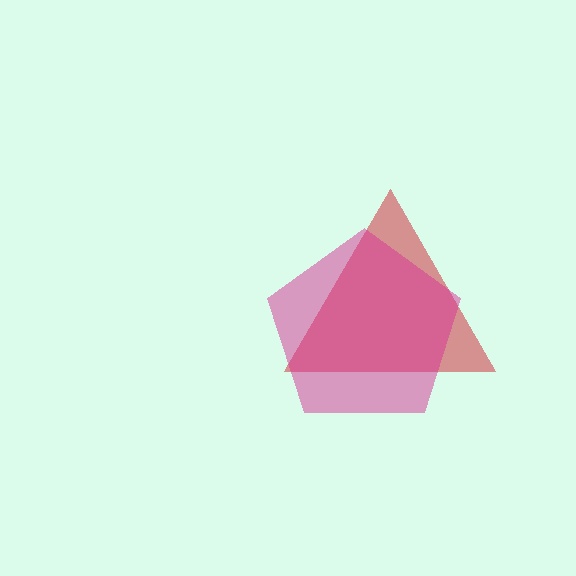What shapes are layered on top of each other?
The layered shapes are: a red triangle, a magenta pentagon.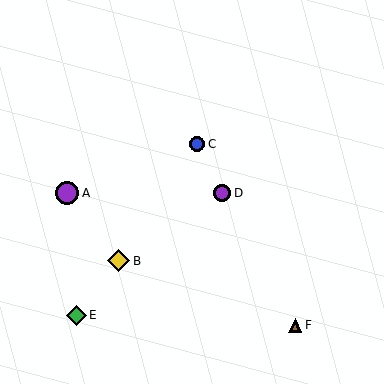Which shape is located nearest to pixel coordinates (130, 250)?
The yellow diamond (labeled B) at (119, 261) is nearest to that location.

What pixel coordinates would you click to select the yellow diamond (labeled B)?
Click at (119, 261) to select the yellow diamond B.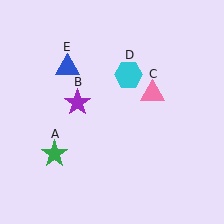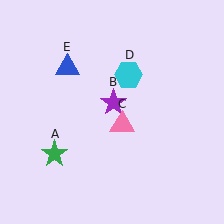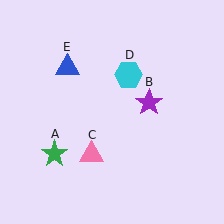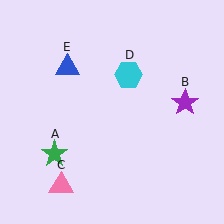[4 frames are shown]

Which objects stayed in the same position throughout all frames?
Green star (object A) and cyan hexagon (object D) and blue triangle (object E) remained stationary.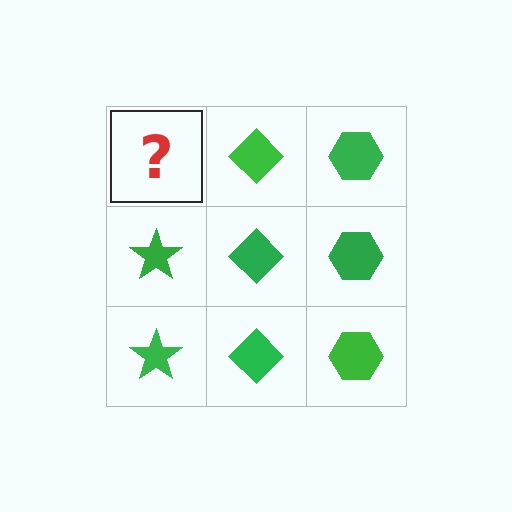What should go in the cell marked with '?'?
The missing cell should contain a green star.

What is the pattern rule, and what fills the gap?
The rule is that each column has a consistent shape. The gap should be filled with a green star.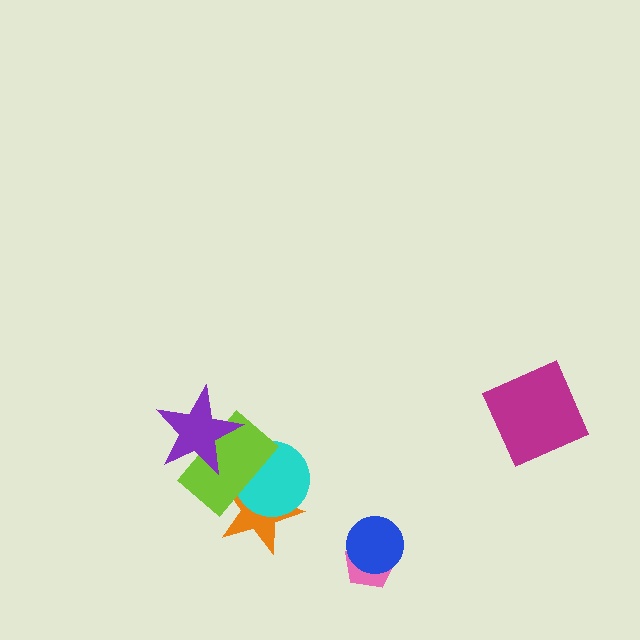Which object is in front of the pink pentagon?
The blue circle is in front of the pink pentagon.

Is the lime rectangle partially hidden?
Yes, it is partially covered by another shape.